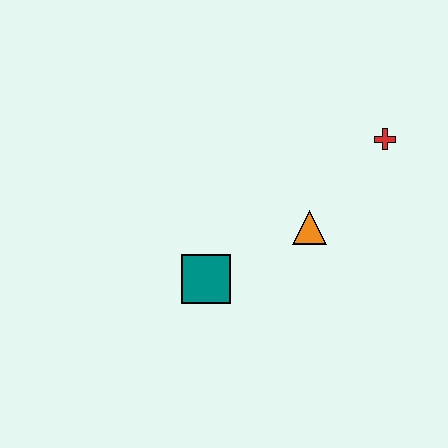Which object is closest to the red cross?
The orange triangle is closest to the red cross.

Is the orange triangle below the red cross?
Yes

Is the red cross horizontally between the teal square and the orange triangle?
No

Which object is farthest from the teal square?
The red cross is farthest from the teal square.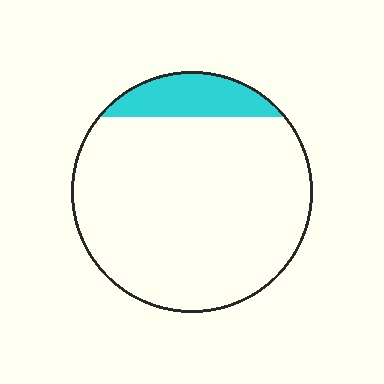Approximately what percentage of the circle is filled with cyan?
Approximately 15%.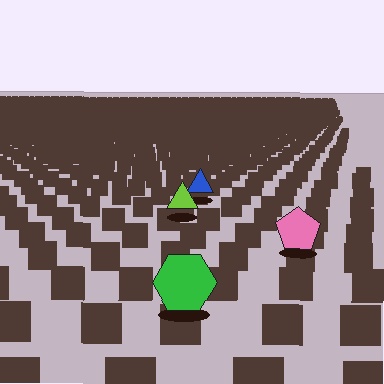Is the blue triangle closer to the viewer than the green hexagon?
No. The green hexagon is closer — you can tell from the texture gradient: the ground texture is coarser near it.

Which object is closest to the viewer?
The green hexagon is closest. The texture marks near it are larger and more spread out.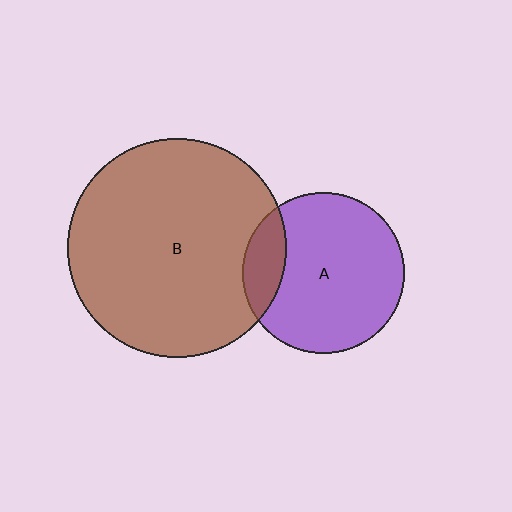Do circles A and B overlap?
Yes.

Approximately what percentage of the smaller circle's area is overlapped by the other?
Approximately 15%.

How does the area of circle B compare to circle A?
Approximately 1.8 times.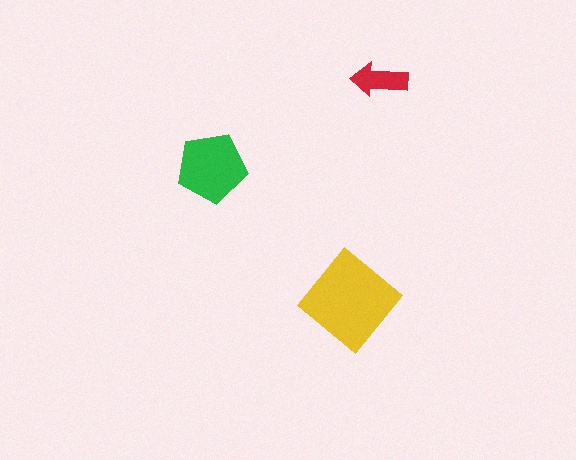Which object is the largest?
The yellow diamond.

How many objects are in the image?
There are 3 objects in the image.